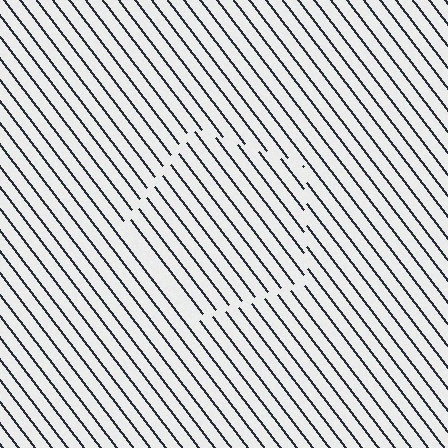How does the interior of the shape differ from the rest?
The interior of the shape contains the same grating, shifted by half a period — the contour is defined by the phase discontinuity where line-ends from the inner and outer gratings abut.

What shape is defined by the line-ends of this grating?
An illusory pentagon. The interior of the shape contains the same grating, shifted by half a period — the contour is defined by the phase discontinuity where line-ends from the inner and outer gratings abut.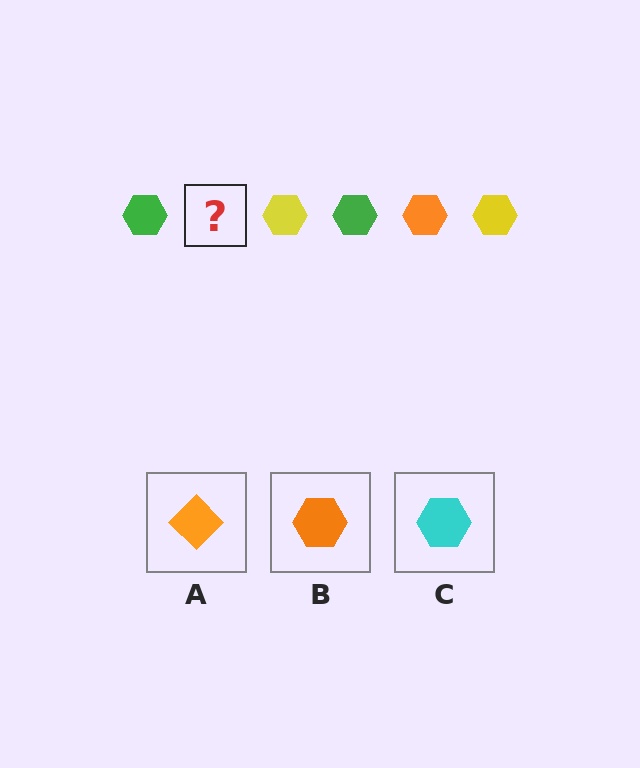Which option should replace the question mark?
Option B.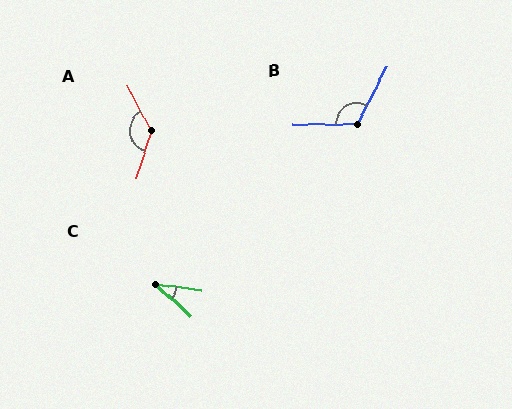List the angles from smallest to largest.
C (35°), B (117°), A (135°).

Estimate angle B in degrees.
Approximately 117 degrees.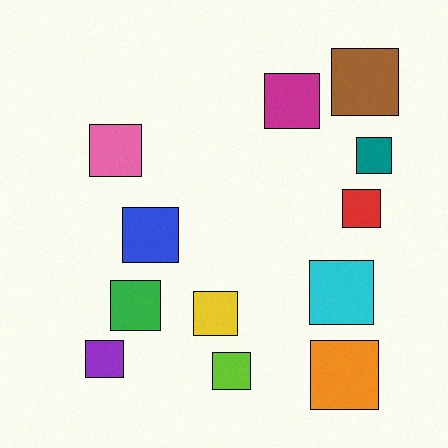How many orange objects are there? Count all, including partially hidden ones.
There is 1 orange object.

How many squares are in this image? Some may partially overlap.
There are 12 squares.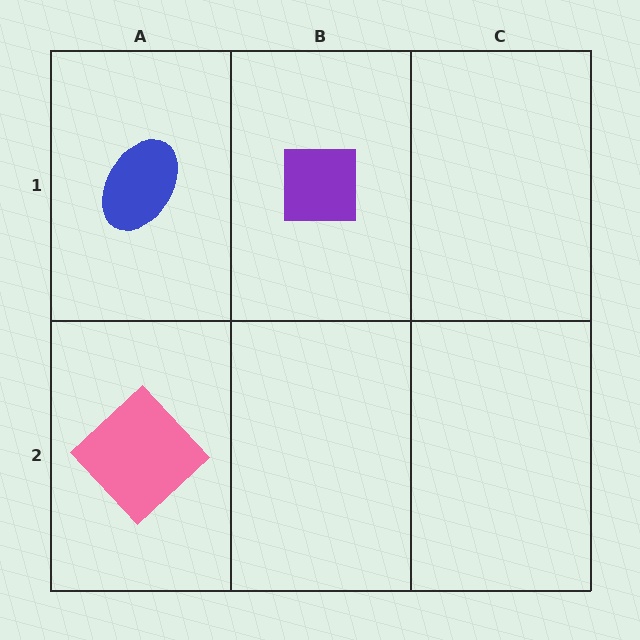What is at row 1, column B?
A purple square.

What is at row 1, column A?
A blue ellipse.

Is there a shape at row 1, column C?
No, that cell is empty.